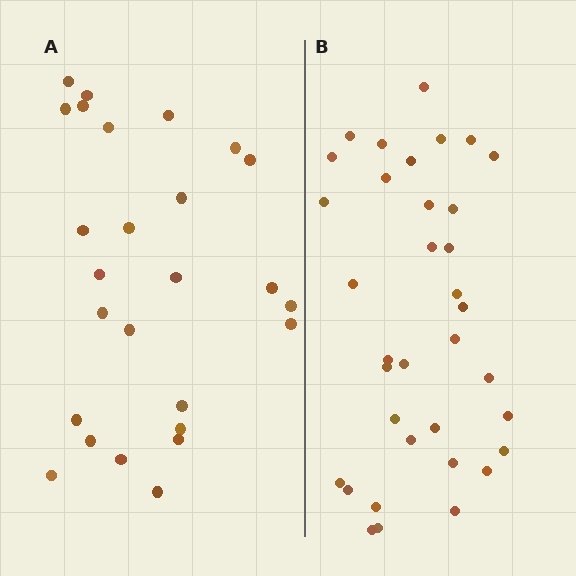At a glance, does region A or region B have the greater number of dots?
Region B (the right region) has more dots.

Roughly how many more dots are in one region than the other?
Region B has roughly 8 or so more dots than region A.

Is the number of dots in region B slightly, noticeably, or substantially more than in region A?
Region B has noticeably more, but not dramatically so. The ratio is roughly 1.3 to 1.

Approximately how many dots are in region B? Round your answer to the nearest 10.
About 40 dots. (The exact count is 35, which rounds to 40.)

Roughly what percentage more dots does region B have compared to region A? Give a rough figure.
About 35% more.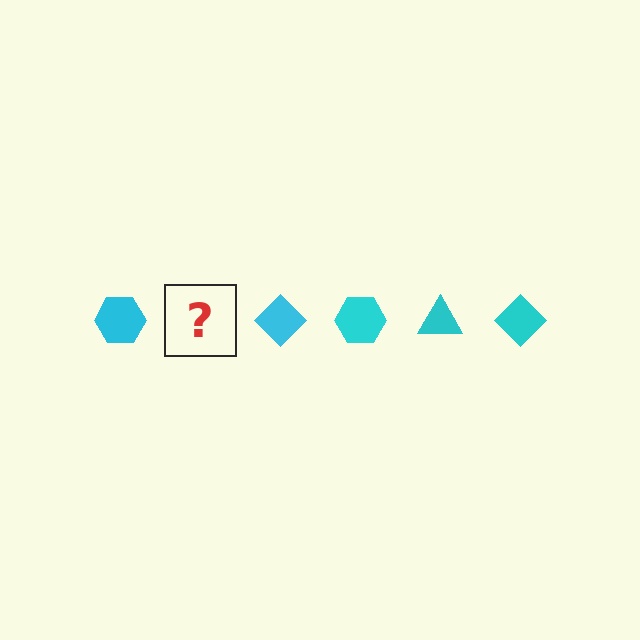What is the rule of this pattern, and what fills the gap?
The rule is that the pattern cycles through hexagon, triangle, diamond shapes in cyan. The gap should be filled with a cyan triangle.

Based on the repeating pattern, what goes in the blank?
The blank should be a cyan triangle.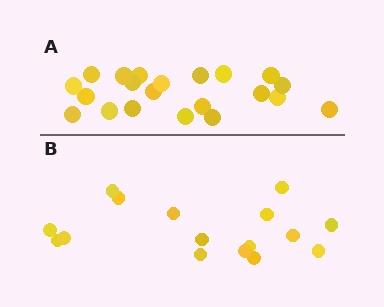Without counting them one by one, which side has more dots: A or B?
Region A (the top region) has more dots.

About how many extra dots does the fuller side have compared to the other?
Region A has about 5 more dots than region B.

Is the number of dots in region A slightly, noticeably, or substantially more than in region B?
Region A has noticeably more, but not dramatically so. The ratio is roughly 1.3 to 1.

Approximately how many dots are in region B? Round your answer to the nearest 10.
About 20 dots. (The exact count is 16, which rounds to 20.)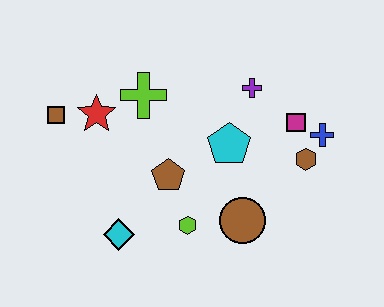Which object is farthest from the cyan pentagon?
The brown square is farthest from the cyan pentagon.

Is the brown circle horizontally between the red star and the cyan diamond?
No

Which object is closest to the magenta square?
The blue cross is closest to the magenta square.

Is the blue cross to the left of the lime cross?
No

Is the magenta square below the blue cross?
No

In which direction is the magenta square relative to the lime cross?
The magenta square is to the right of the lime cross.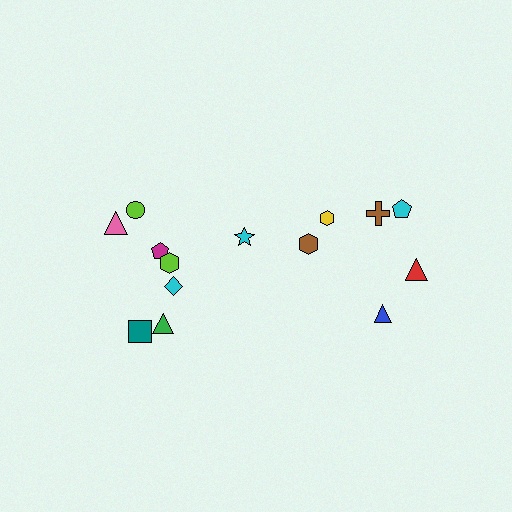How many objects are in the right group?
There are 6 objects.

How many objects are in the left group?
There are 8 objects.